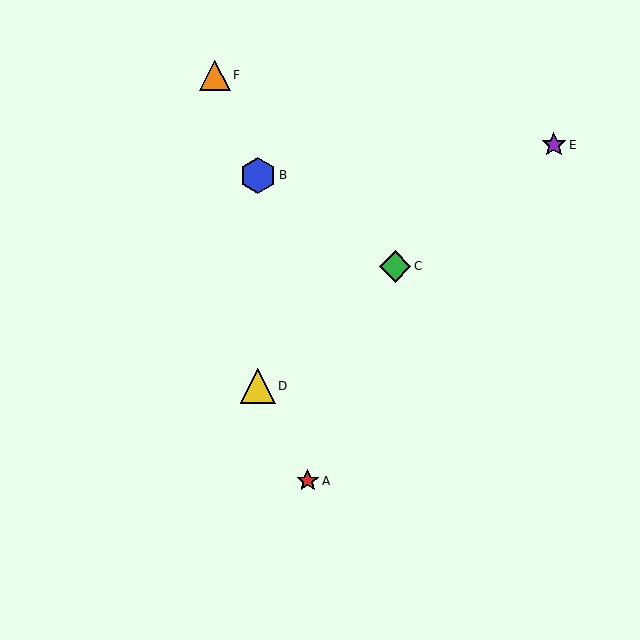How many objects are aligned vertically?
2 objects (B, D) are aligned vertically.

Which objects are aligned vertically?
Objects B, D are aligned vertically.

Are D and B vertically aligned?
Yes, both are at x≈258.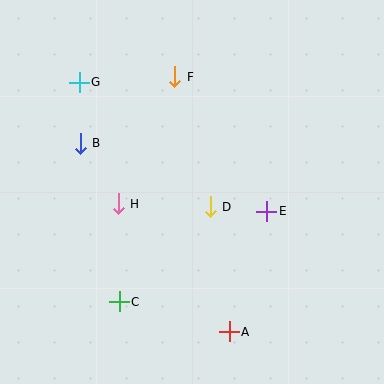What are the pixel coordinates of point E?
Point E is at (267, 211).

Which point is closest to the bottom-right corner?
Point A is closest to the bottom-right corner.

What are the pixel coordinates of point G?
Point G is at (79, 82).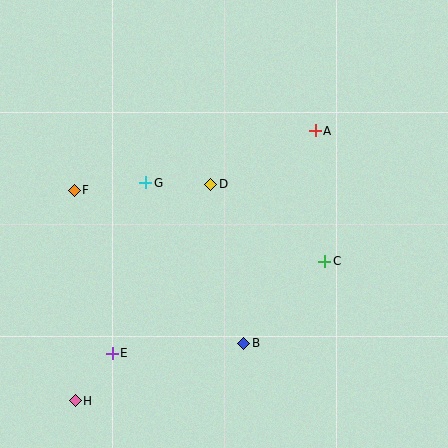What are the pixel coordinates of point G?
Point G is at (146, 183).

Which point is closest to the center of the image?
Point D at (211, 184) is closest to the center.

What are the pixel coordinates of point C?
Point C is at (325, 261).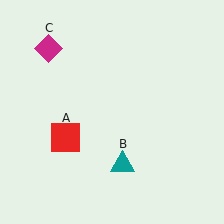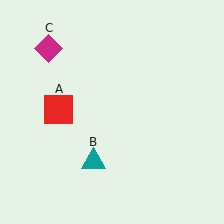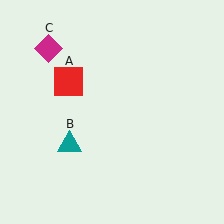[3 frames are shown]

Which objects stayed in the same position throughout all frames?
Magenta diamond (object C) remained stationary.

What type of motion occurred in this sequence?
The red square (object A), teal triangle (object B) rotated clockwise around the center of the scene.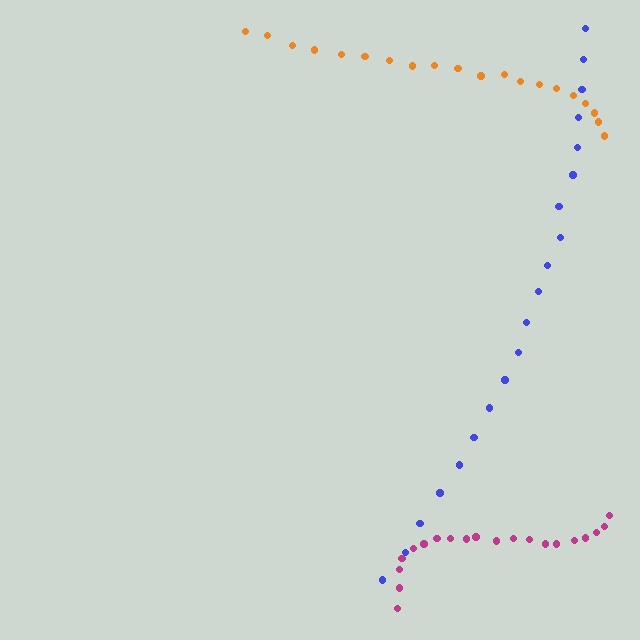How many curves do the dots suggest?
There are 3 distinct paths.